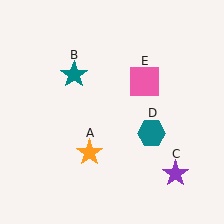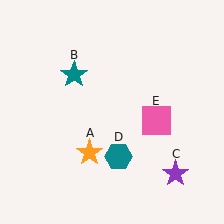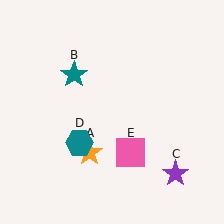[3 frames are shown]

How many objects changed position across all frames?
2 objects changed position: teal hexagon (object D), pink square (object E).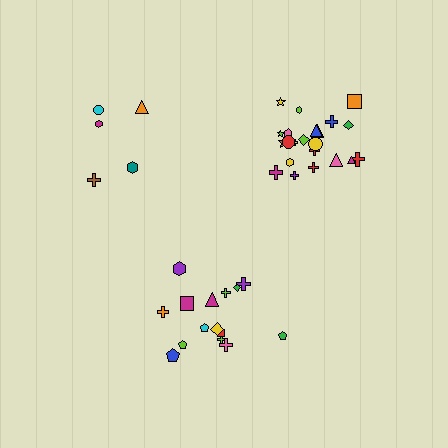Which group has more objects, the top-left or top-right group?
The top-right group.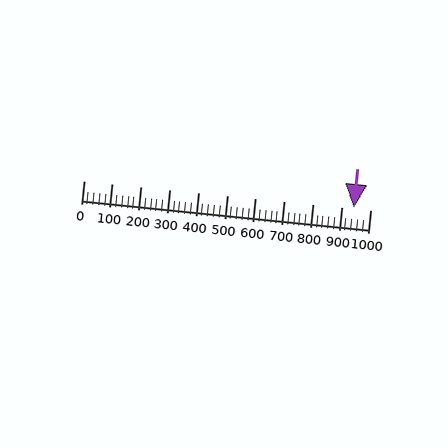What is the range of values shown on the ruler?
The ruler shows values from 0 to 1000.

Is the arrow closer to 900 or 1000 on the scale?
The arrow is closer to 900.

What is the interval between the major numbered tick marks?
The major tick marks are spaced 100 units apart.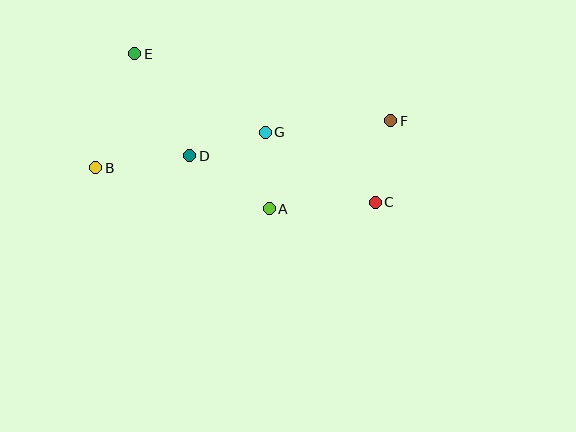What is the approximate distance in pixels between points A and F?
The distance between A and F is approximately 150 pixels.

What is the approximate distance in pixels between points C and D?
The distance between C and D is approximately 191 pixels.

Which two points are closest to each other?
Points A and G are closest to each other.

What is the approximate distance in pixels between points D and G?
The distance between D and G is approximately 79 pixels.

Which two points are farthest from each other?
Points B and F are farthest from each other.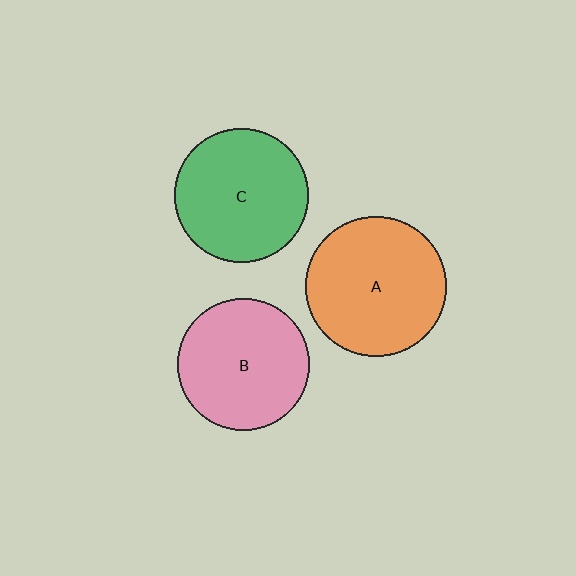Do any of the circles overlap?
No, none of the circles overlap.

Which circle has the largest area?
Circle A (orange).